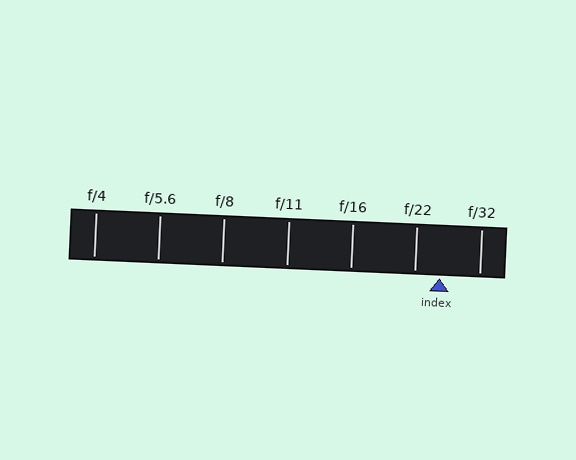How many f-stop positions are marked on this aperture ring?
There are 7 f-stop positions marked.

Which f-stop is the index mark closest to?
The index mark is closest to f/22.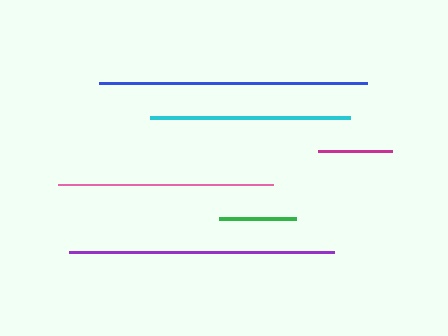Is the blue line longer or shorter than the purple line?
The blue line is longer than the purple line.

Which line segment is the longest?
The blue line is the longest at approximately 268 pixels.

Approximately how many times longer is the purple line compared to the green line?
The purple line is approximately 3.4 times the length of the green line.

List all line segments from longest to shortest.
From longest to shortest: blue, purple, pink, cyan, green, magenta.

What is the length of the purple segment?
The purple segment is approximately 265 pixels long.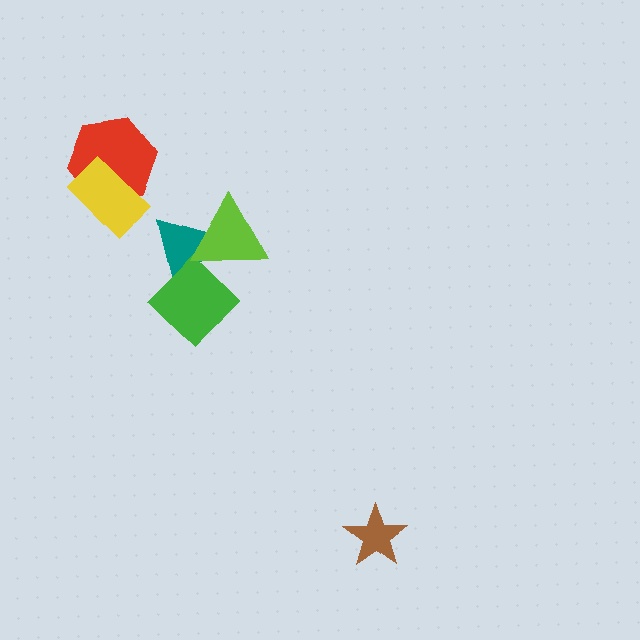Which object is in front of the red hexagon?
The yellow rectangle is in front of the red hexagon.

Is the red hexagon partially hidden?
Yes, it is partially covered by another shape.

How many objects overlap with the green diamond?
2 objects overlap with the green diamond.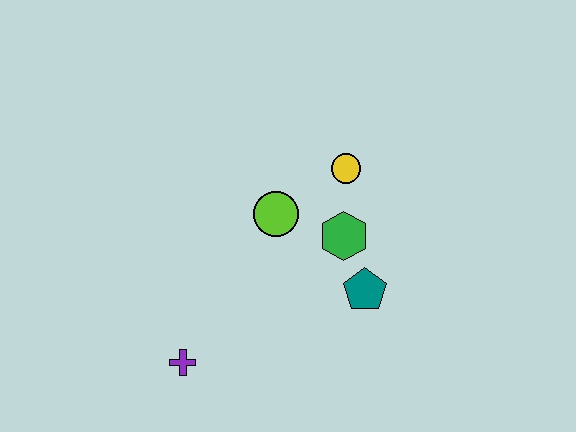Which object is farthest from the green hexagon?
The purple cross is farthest from the green hexagon.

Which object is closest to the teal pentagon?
The green hexagon is closest to the teal pentagon.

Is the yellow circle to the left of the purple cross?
No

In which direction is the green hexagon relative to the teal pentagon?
The green hexagon is above the teal pentagon.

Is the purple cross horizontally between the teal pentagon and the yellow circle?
No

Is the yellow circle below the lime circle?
No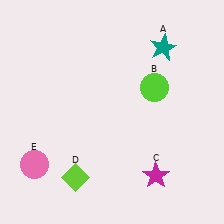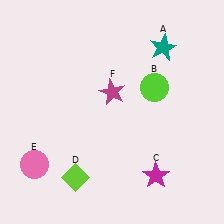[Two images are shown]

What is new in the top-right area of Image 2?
A magenta star (F) was added in the top-right area of Image 2.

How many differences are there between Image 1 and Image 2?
There is 1 difference between the two images.